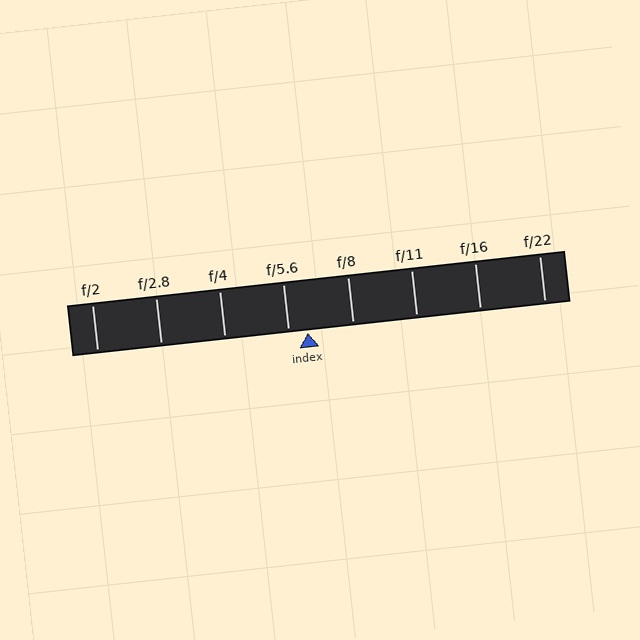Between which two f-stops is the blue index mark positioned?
The index mark is between f/5.6 and f/8.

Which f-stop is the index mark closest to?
The index mark is closest to f/5.6.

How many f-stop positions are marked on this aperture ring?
There are 8 f-stop positions marked.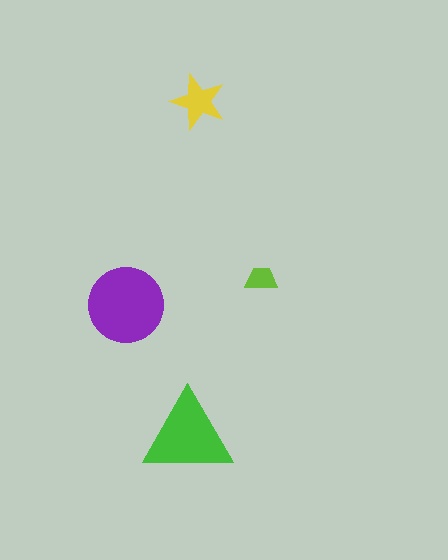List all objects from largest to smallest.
The purple circle, the green triangle, the yellow star, the lime trapezoid.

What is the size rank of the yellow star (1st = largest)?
3rd.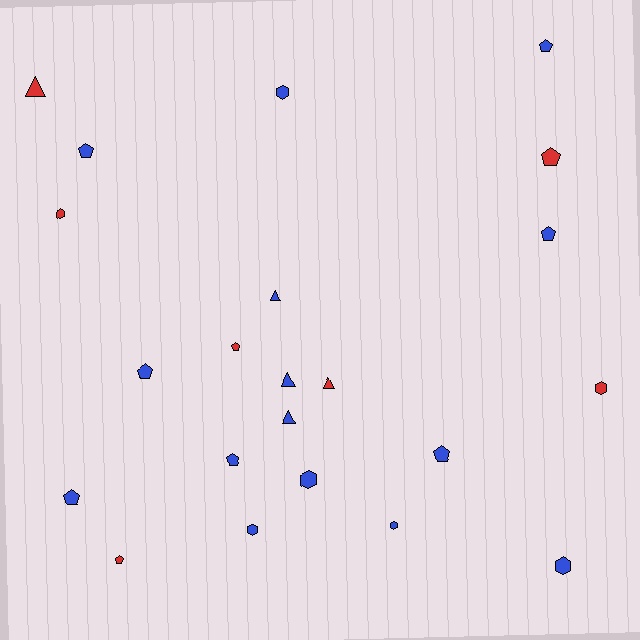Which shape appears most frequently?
Pentagon, with 10 objects.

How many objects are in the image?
There are 22 objects.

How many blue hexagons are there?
There are 5 blue hexagons.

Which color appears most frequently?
Blue, with 15 objects.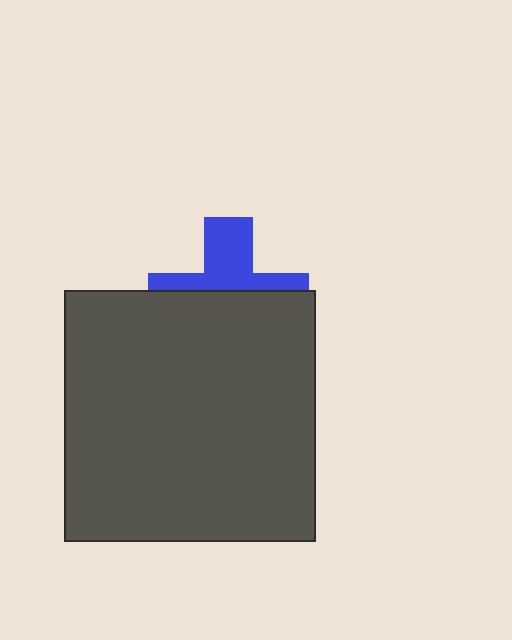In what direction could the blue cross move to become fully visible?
The blue cross could move up. That would shift it out from behind the dark gray square entirely.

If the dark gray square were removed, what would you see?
You would see the complete blue cross.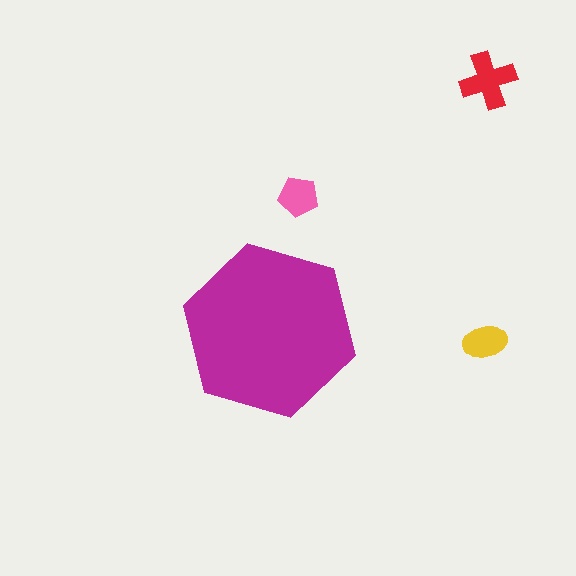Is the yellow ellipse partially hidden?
No, the yellow ellipse is fully visible.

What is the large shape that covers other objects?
A magenta hexagon.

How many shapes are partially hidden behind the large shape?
0 shapes are partially hidden.